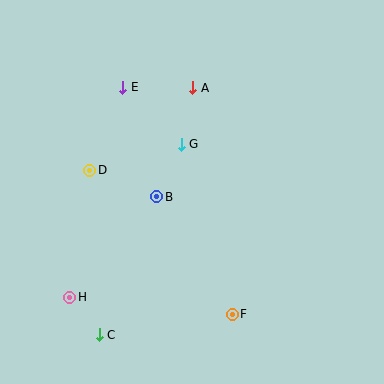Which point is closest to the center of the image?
Point B at (157, 197) is closest to the center.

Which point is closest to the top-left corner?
Point E is closest to the top-left corner.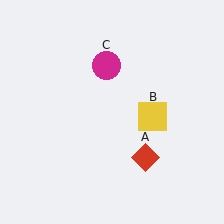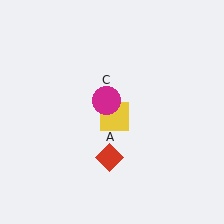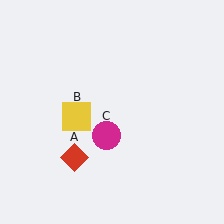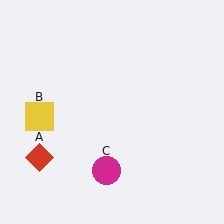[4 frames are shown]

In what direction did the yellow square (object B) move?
The yellow square (object B) moved left.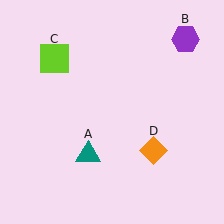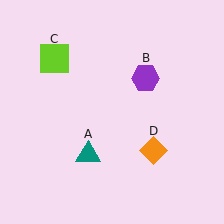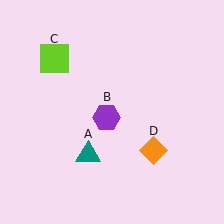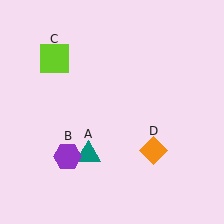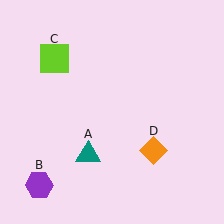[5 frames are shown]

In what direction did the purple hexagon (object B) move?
The purple hexagon (object B) moved down and to the left.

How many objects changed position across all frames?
1 object changed position: purple hexagon (object B).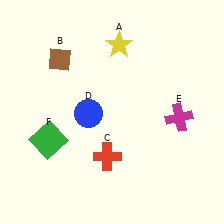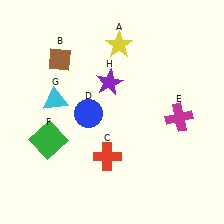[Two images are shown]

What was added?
A cyan triangle (G), a purple star (H) were added in Image 2.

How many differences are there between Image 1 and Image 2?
There are 2 differences between the two images.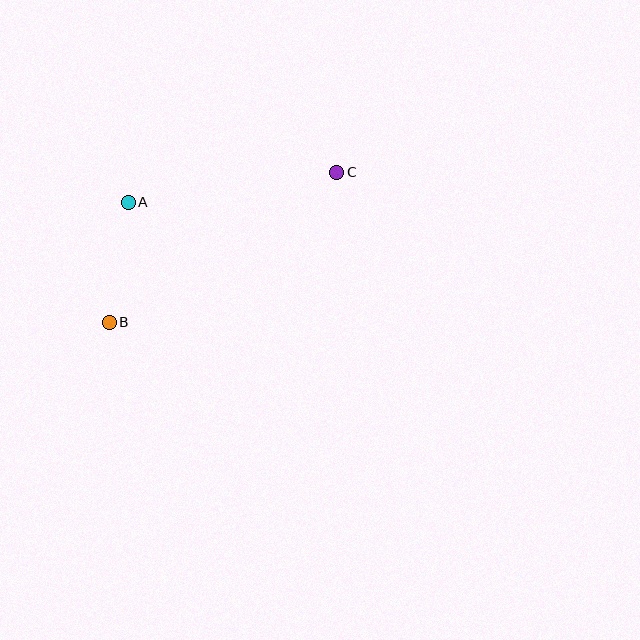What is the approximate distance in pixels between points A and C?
The distance between A and C is approximately 211 pixels.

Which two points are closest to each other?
Points A and B are closest to each other.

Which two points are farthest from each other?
Points B and C are farthest from each other.